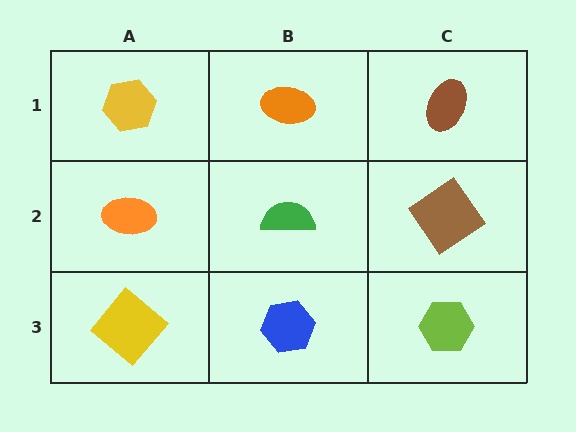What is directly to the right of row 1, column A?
An orange ellipse.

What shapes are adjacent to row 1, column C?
A brown diamond (row 2, column C), an orange ellipse (row 1, column B).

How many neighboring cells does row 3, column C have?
2.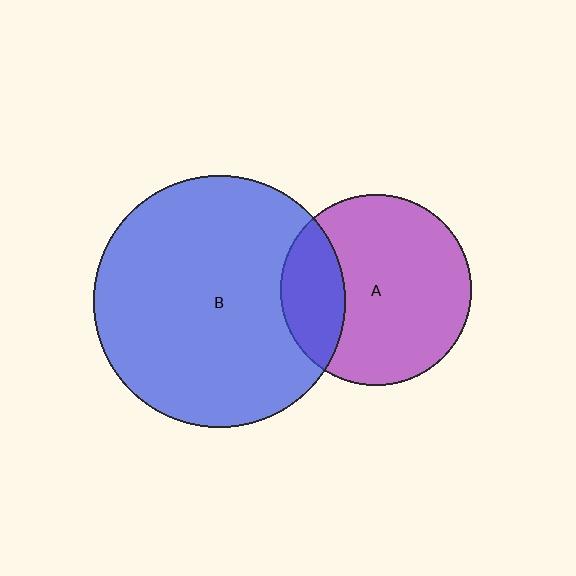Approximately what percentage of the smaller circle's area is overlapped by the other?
Approximately 25%.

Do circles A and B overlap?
Yes.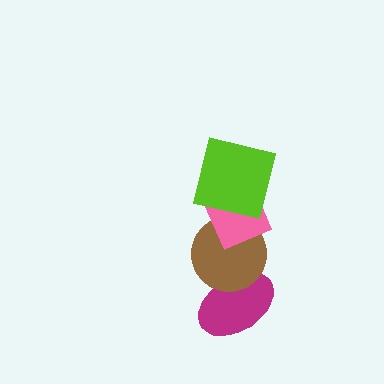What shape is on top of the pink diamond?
The lime square is on top of the pink diamond.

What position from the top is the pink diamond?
The pink diamond is 2nd from the top.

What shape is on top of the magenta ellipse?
The brown circle is on top of the magenta ellipse.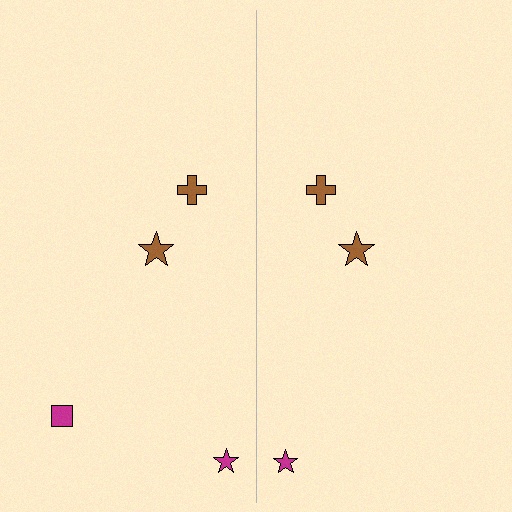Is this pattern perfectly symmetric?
No, the pattern is not perfectly symmetric. A magenta square is missing from the right side.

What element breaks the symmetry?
A magenta square is missing from the right side.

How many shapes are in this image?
There are 7 shapes in this image.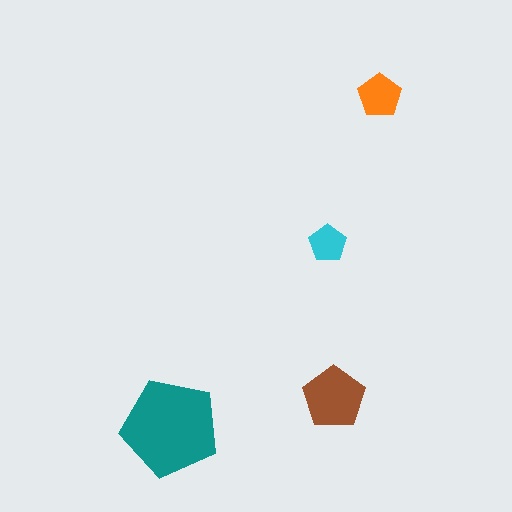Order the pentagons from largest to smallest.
the teal one, the brown one, the orange one, the cyan one.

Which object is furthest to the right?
The orange pentagon is rightmost.